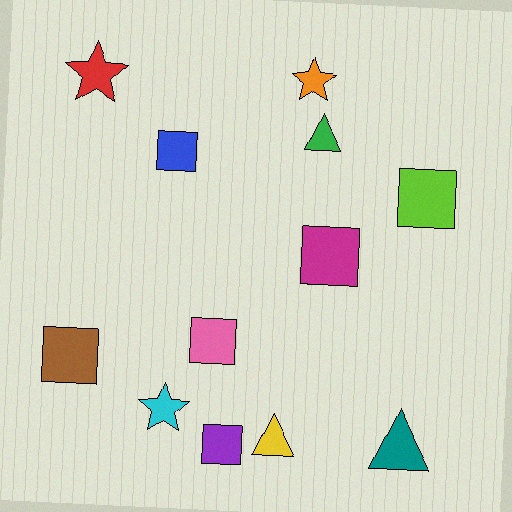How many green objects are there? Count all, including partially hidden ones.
There is 1 green object.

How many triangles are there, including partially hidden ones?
There are 3 triangles.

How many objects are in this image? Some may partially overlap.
There are 12 objects.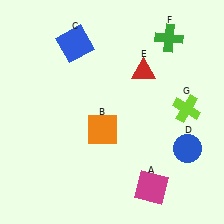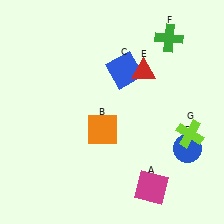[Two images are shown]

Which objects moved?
The objects that moved are: the blue square (C), the lime cross (G).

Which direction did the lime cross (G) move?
The lime cross (G) moved down.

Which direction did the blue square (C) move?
The blue square (C) moved right.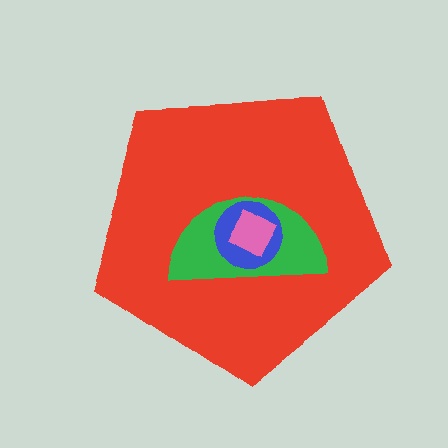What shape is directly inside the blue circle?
The pink square.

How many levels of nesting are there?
4.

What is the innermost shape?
The pink square.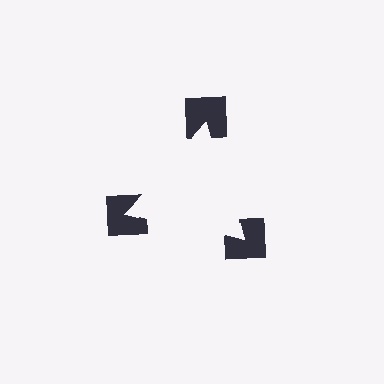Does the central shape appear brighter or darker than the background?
It typically appears slightly brighter than the background, even though no actual brightness change is drawn.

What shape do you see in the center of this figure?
An illusory triangle — its edges are inferred from the aligned wedge cuts in the notched squares, not physically drawn.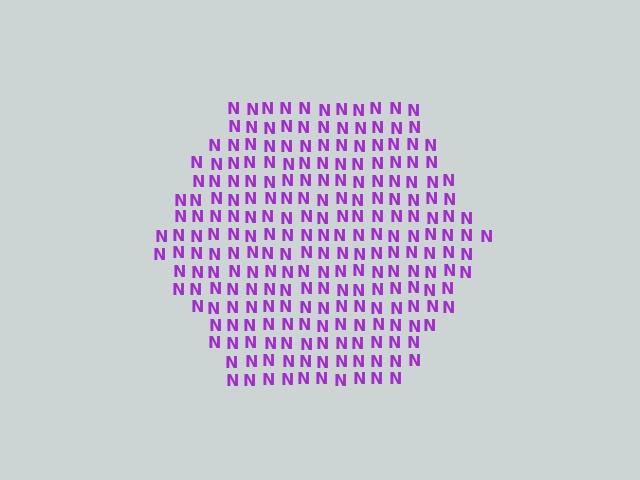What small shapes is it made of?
It is made of small letter N's.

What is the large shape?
The large shape is a hexagon.